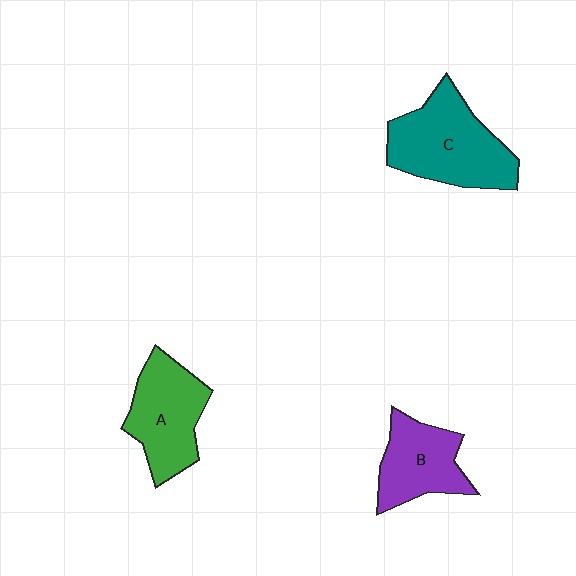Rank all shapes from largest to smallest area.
From largest to smallest: C (teal), A (green), B (purple).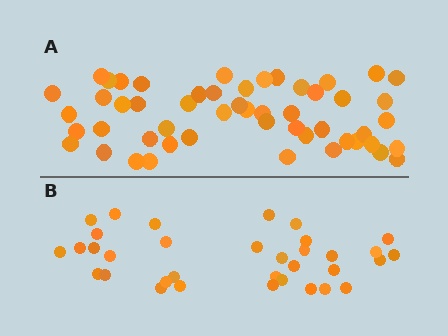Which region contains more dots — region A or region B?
Region A (the top region) has more dots.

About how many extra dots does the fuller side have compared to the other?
Region A has approximately 20 more dots than region B.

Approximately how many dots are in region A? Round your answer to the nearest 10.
About 50 dots. (The exact count is 52, which rounds to 50.)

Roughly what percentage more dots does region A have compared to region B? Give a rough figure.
About 55% more.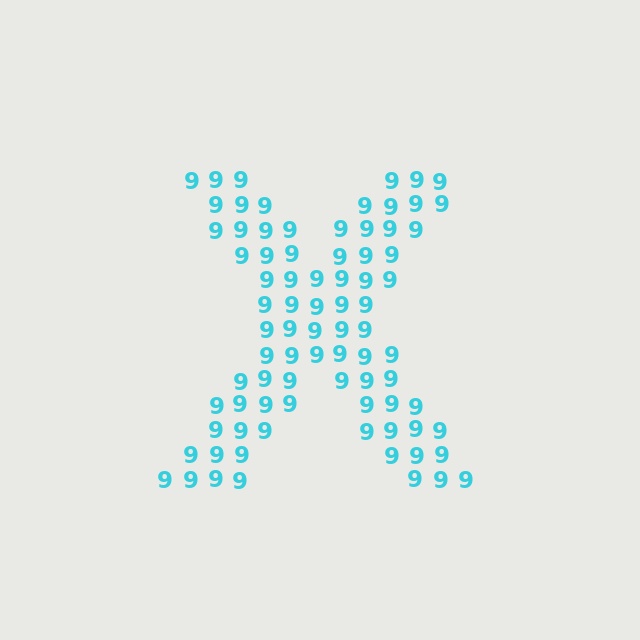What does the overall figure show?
The overall figure shows the letter X.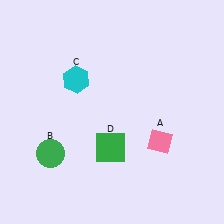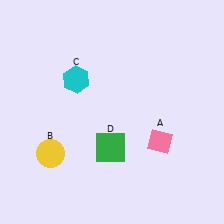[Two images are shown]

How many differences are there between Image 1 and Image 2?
There is 1 difference between the two images.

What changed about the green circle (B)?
In Image 1, B is green. In Image 2, it changed to yellow.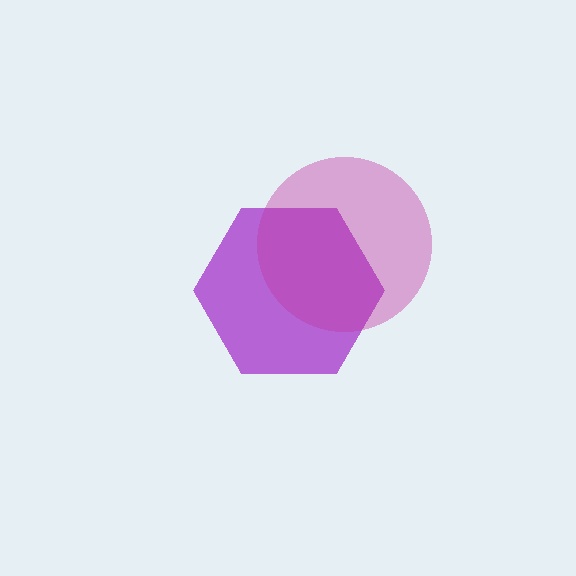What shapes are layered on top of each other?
The layered shapes are: a purple hexagon, a magenta circle.